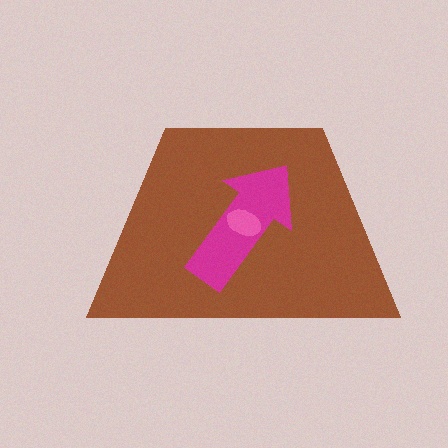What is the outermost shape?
The brown trapezoid.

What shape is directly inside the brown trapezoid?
The magenta arrow.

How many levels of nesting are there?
3.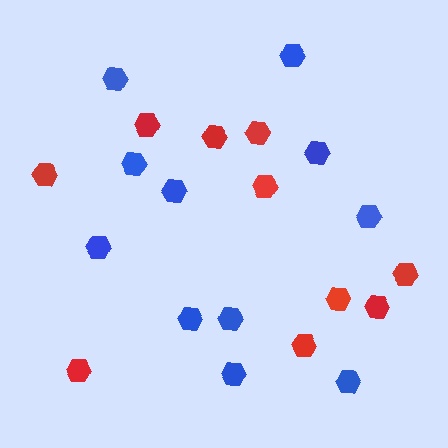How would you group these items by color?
There are 2 groups: one group of red hexagons (10) and one group of blue hexagons (11).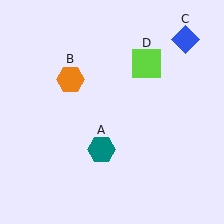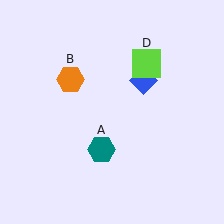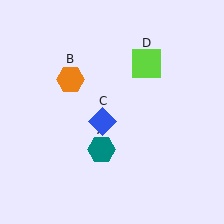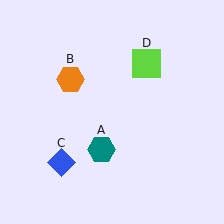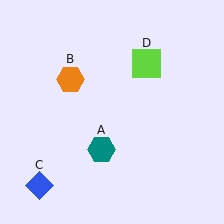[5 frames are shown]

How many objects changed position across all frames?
1 object changed position: blue diamond (object C).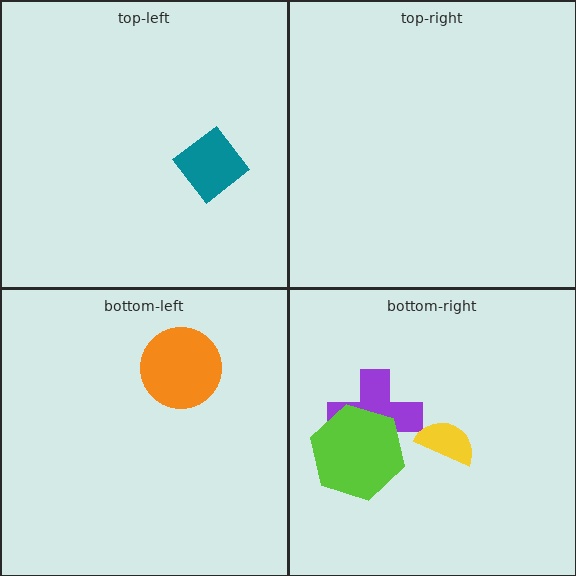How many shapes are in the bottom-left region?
1.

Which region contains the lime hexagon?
The bottom-right region.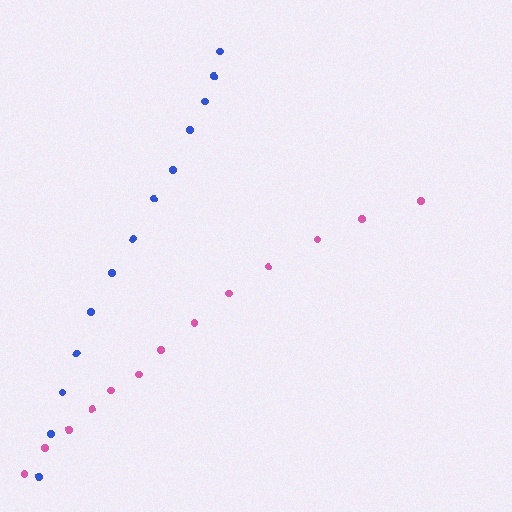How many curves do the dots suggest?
There are 2 distinct paths.